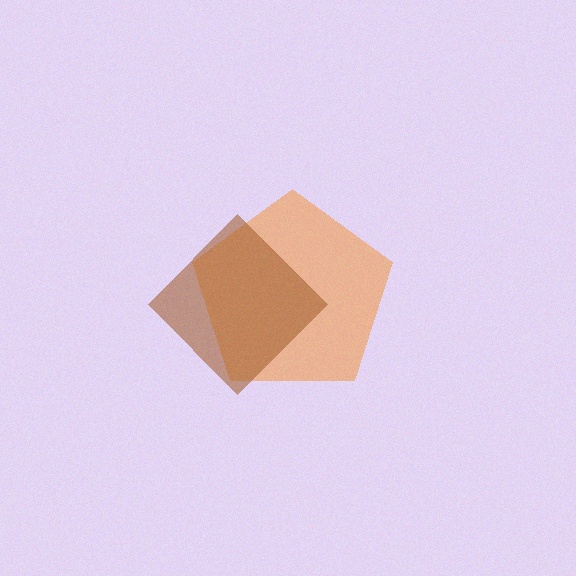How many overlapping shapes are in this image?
There are 2 overlapping shapes in the image.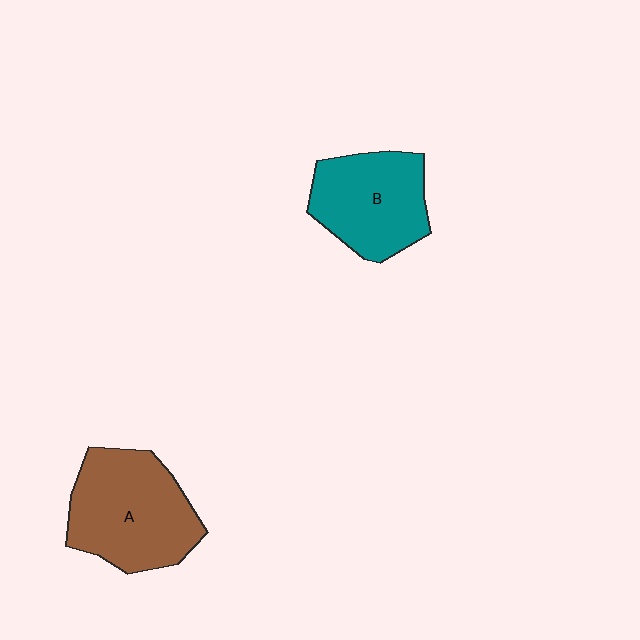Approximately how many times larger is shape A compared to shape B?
Approximately 1.2 times.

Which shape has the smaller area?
Shape B (teal).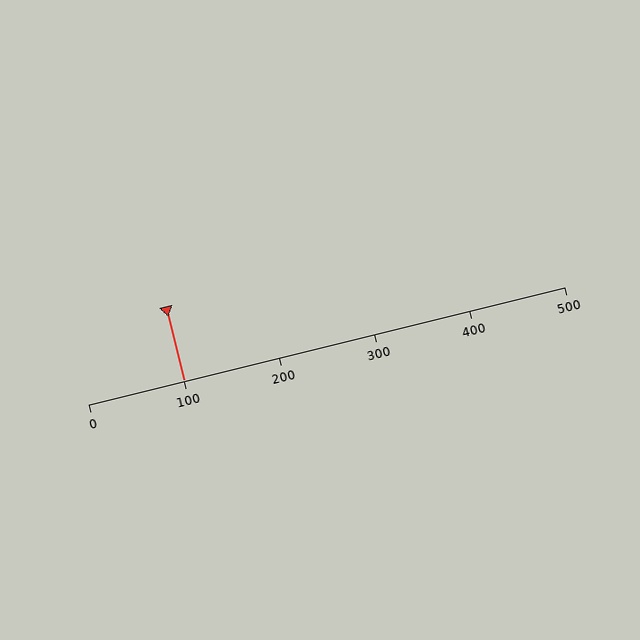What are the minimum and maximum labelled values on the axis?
The axis runs from 0 to 500.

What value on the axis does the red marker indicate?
The marker indicates approximately 100.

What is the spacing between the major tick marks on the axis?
The major ticks are spaced 100 apart.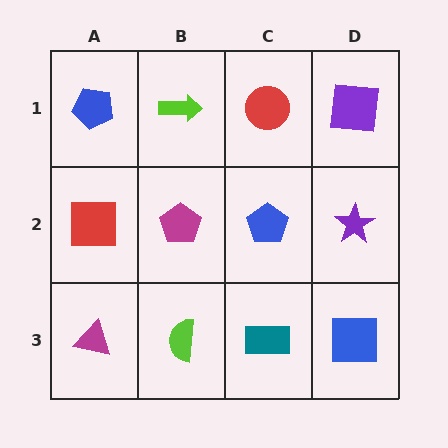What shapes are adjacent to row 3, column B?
A magenta pentagon (row 2, column B), a magenta triangle (row 3, column A), a teal rectangle (row 3, column C).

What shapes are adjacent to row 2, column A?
A blue pentagon (row 1, column A), a magenta triangle (row 3, column A), a magenta pentagon (row 2, column B).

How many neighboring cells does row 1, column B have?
3.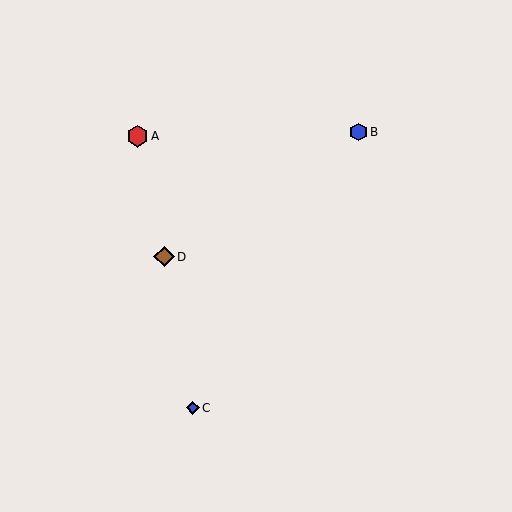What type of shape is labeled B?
Shape B is a blue hexagon.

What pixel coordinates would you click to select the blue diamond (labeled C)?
Click at (193, 408) to select the blue diamond C.